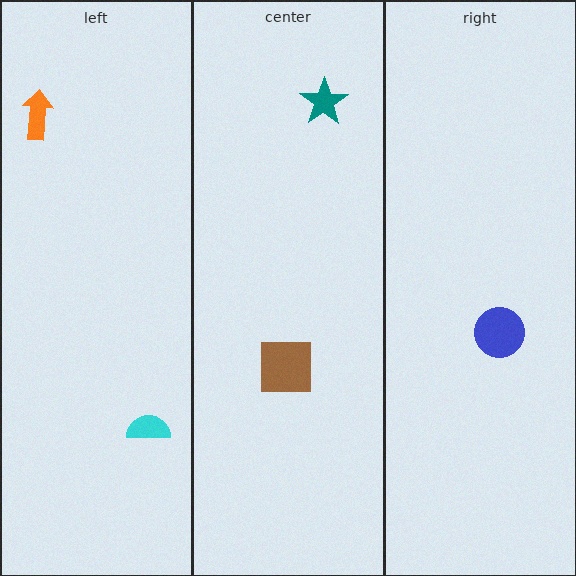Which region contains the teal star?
The center region.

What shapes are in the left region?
The cyan semicircle, the orange arrow.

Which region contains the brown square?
The center region.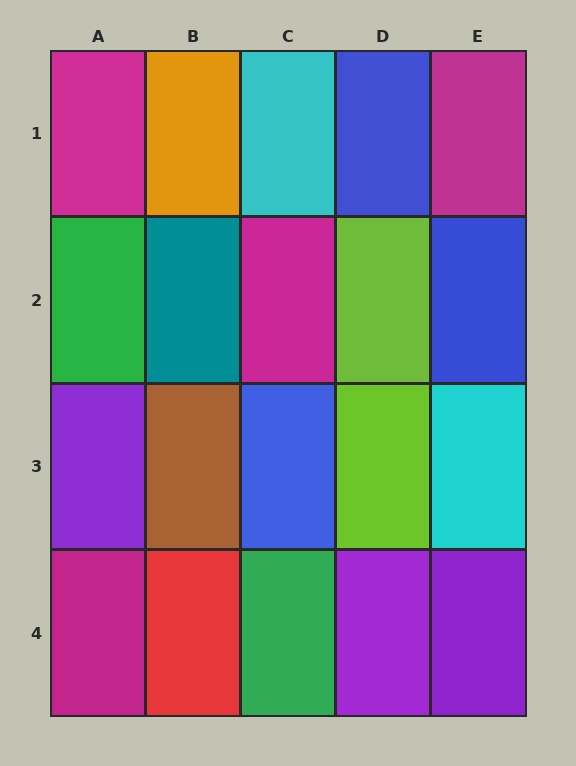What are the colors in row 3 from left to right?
Purple, brown, blue, lime, cyan.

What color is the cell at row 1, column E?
Magenta.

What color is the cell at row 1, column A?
Magenta.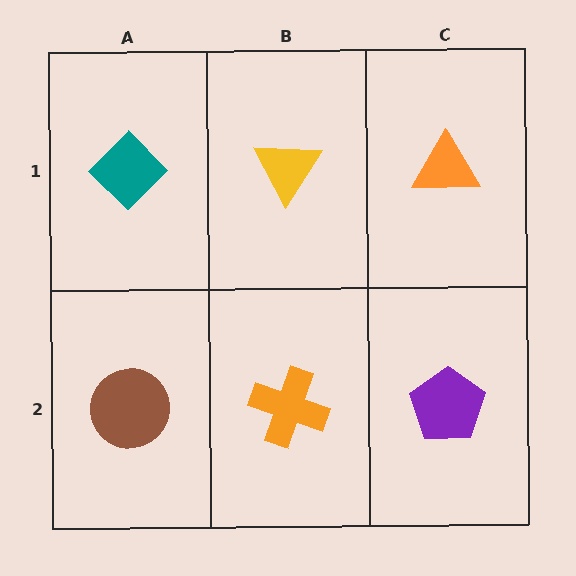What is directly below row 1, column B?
An orange cross.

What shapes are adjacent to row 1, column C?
A purple pentagon (row 2, column C), a yellow triangle (row 1, column B).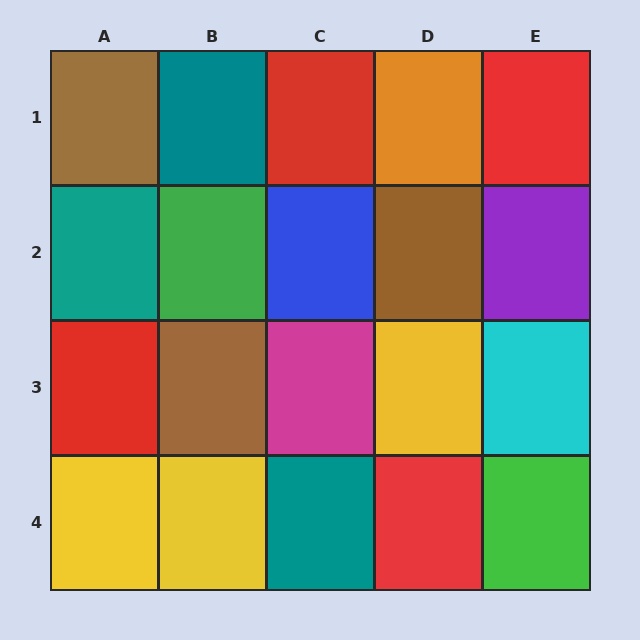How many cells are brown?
3 cells are brown.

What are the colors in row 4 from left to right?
Yellow, yellow, teal, red, green.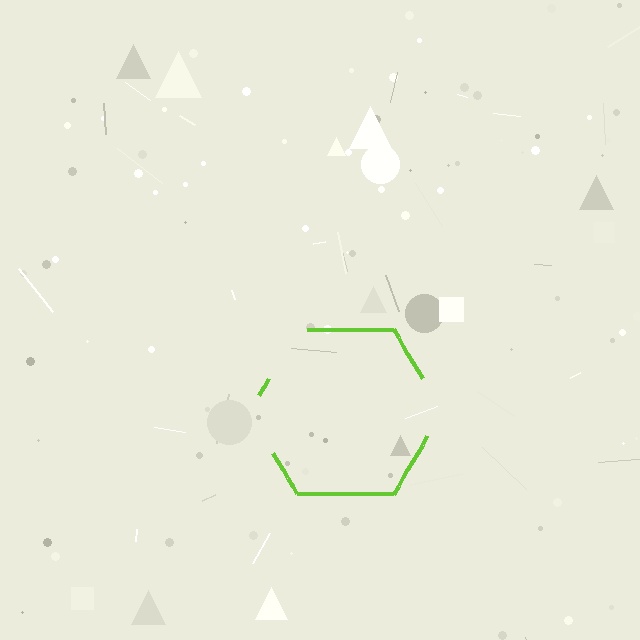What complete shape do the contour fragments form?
The contour fragments form a hexagon.